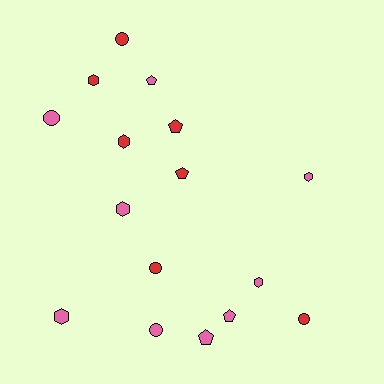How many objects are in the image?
There are 16 objects.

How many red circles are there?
There are 3 red circles.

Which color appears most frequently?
Pink, with 9 objects.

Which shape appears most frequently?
Hexagon, with 6 objects.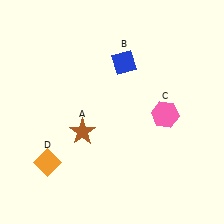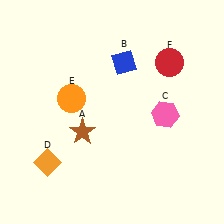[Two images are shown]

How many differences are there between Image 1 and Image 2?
There are 2 differences between the two images.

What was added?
An orange circle (E), a red circle (F) were added in Image 2.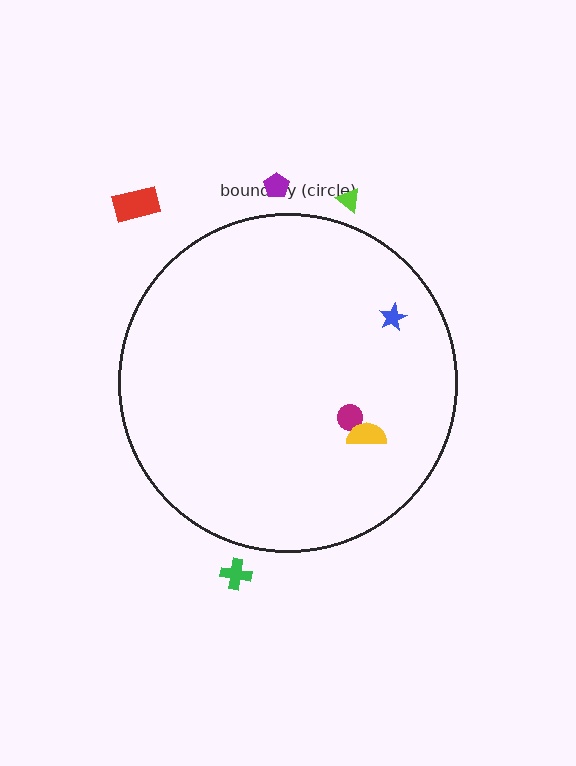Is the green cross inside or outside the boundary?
Outside.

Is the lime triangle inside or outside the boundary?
Outside.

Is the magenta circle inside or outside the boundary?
Inside.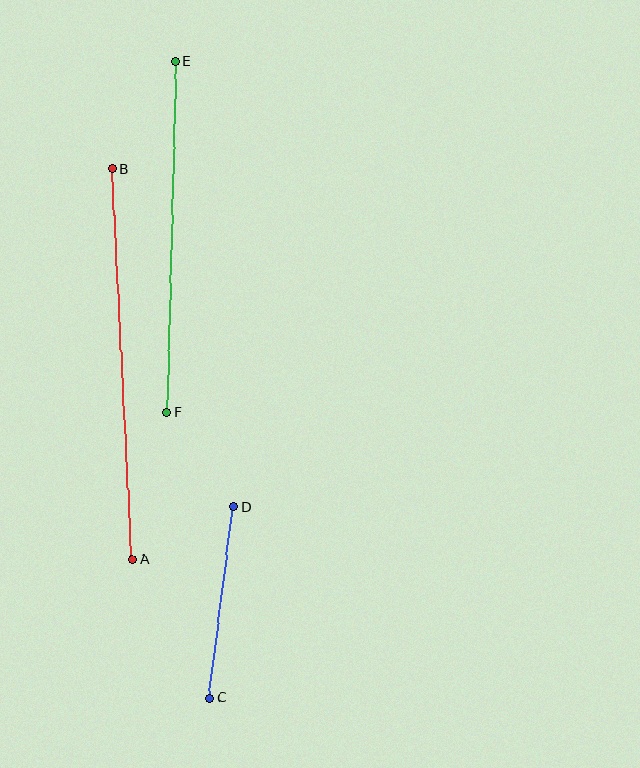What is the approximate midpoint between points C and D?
The midpoint is at approximately (221, 602) pixels.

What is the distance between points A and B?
The distance is approximately 391 pixels.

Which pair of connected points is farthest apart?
Points A and B are farthest apart.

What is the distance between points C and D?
The distance is approximately 192 pixels.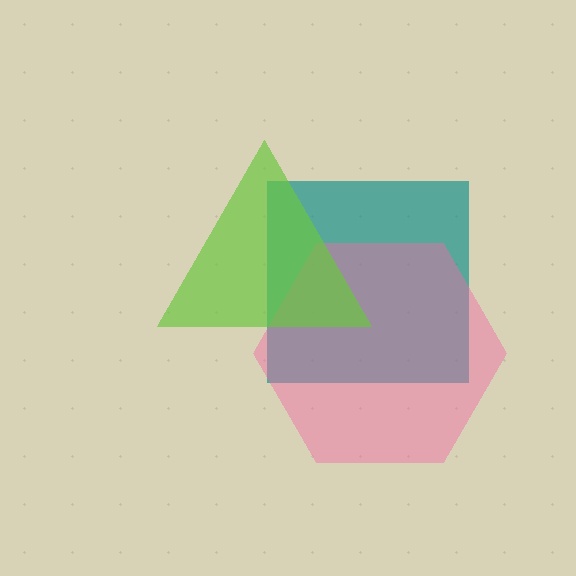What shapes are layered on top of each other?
The layered shapes are: a teal square, a pink hexagon, a lime triangle.